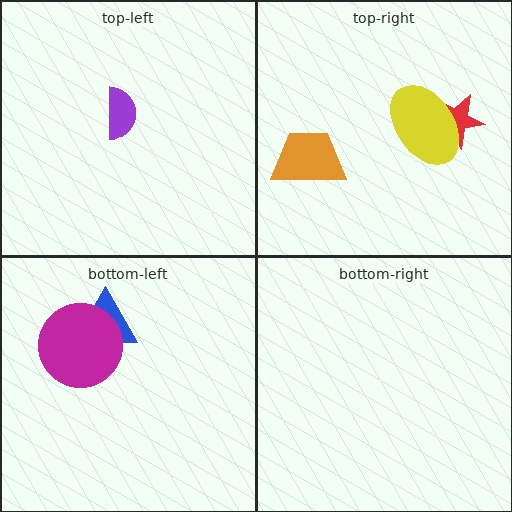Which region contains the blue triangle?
The bottom-left region.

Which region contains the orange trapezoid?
The top-right region.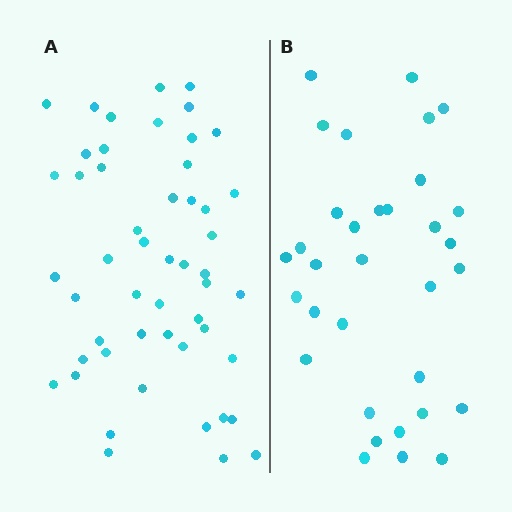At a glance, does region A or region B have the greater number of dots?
Region A (the left region) has more dots.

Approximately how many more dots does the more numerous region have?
Region A has approximately 20 more dots than region B.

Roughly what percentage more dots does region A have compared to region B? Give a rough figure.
About 55% more.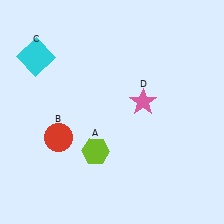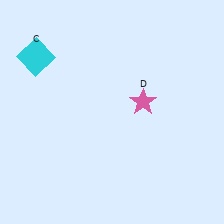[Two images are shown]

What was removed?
The red circle (B), the lime hexagon (A) were removed in Image 2.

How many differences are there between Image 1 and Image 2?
There are 2 differences between the two images.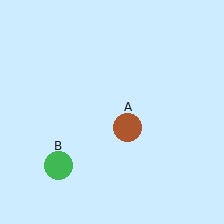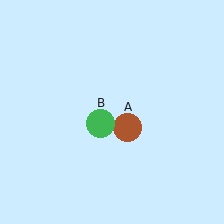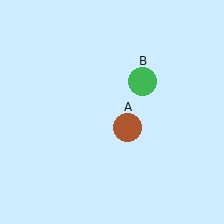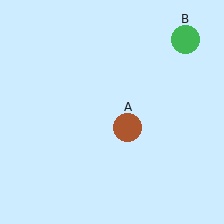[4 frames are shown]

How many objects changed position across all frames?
1 object changed position: green circle (object B).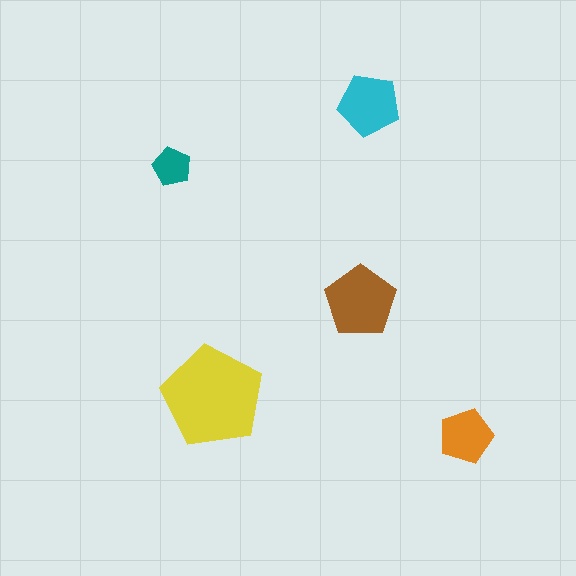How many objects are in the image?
There are 5 objects in the image.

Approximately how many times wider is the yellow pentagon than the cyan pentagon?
About 1.5 times wider.